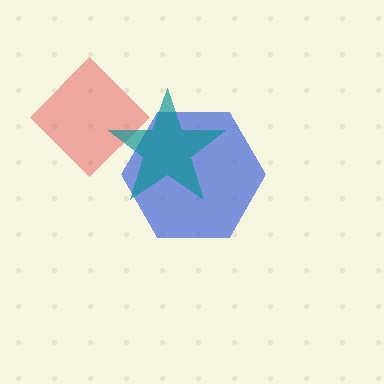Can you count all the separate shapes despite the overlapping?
Yes, there are 3 separate shapes.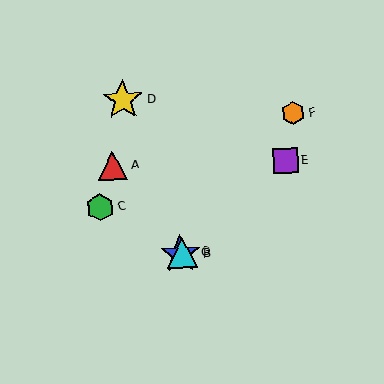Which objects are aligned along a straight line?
Objects B, E, G are aligned along a straight line.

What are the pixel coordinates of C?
Object C is at (100, 207).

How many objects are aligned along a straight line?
3 objects (B, E, G) are aligned along a straight line.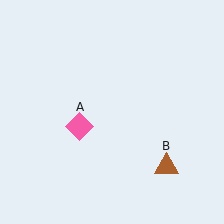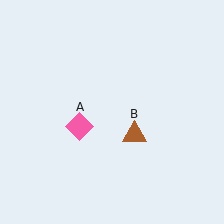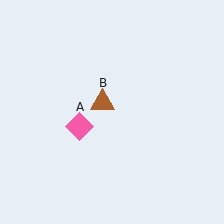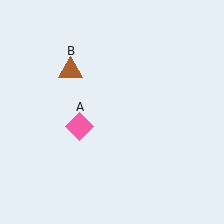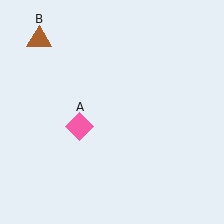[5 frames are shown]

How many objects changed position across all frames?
1 object changed position: brown triangle (object B).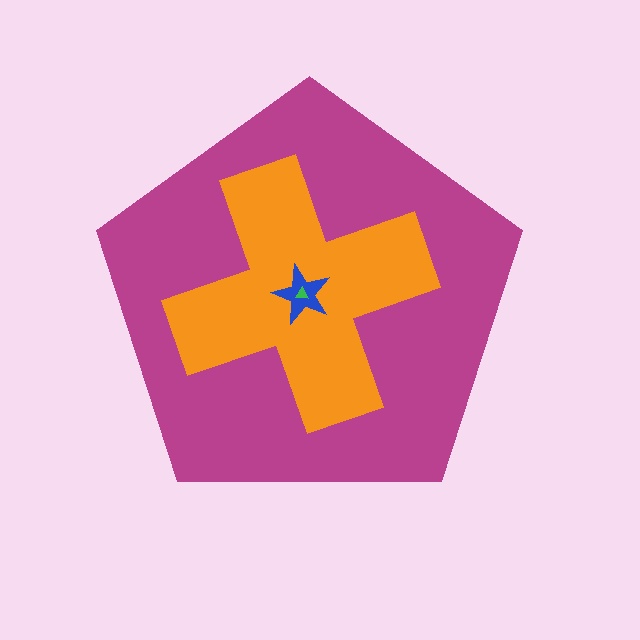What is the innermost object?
The green triangle.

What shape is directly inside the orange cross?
The blue star.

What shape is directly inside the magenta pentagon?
The orange cross.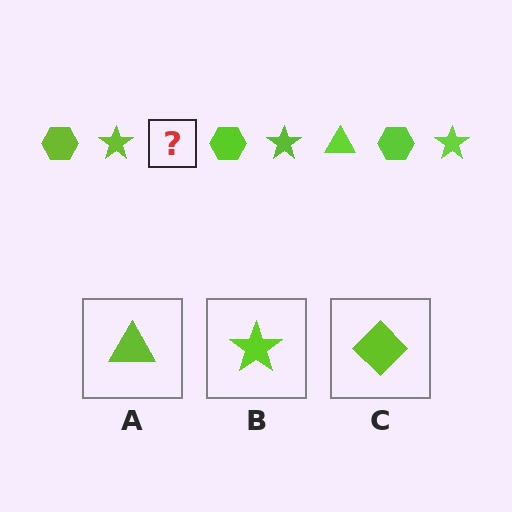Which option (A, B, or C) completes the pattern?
A.